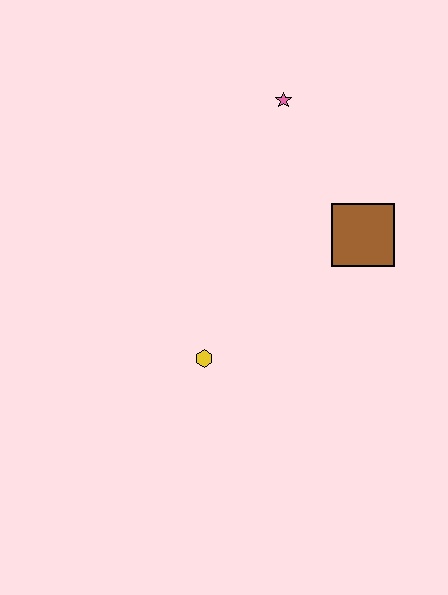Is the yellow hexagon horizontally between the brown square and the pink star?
No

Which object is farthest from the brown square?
The yellow hexagon is farthest from the brown square.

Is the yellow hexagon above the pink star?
No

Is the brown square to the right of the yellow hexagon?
Yes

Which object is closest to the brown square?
The pink star is closest to the brown square.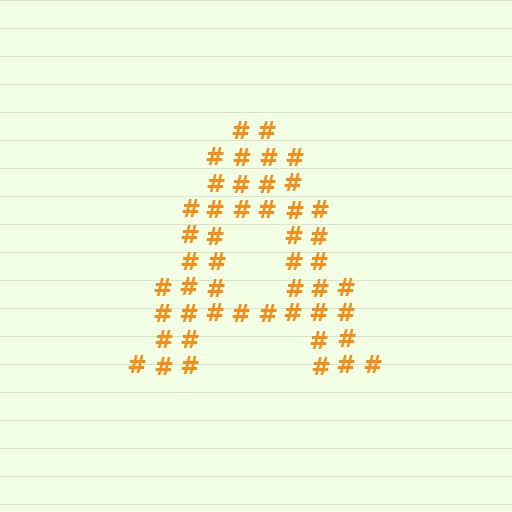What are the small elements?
The small elements are hash symbols.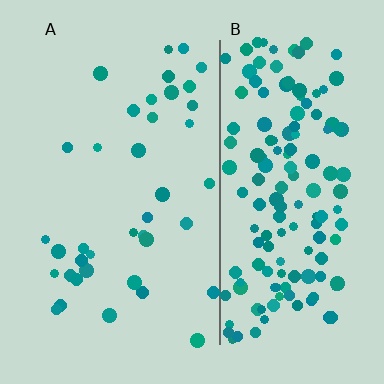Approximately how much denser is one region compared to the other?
Approximately 4.1× — region B over region A.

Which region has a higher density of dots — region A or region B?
B (the right).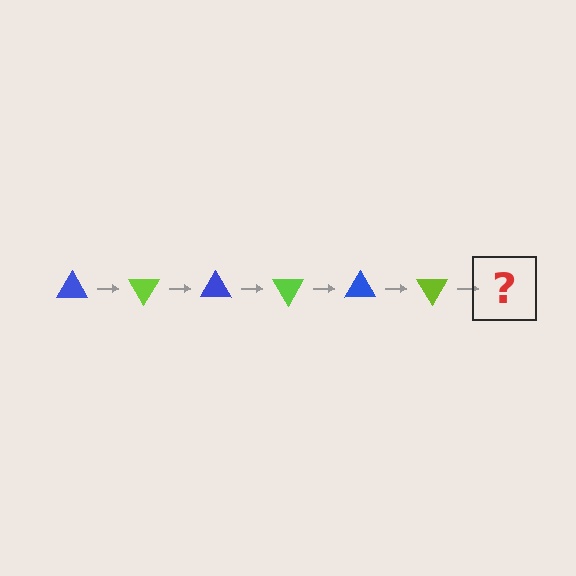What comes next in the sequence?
The next element should be a blue triangle, rotated 360 degrees from the start.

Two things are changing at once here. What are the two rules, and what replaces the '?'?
The two rules are that it rotates 60 degrees each step and the color cycles through blue and lime. The '?' should be a blue triangle, rotated 360 degrees from the start.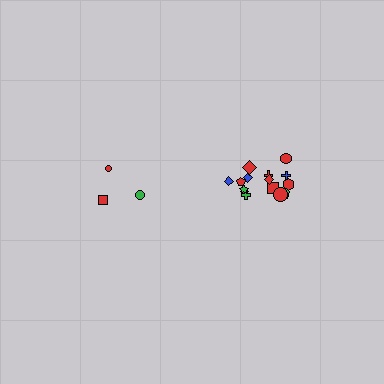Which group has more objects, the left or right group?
The right group.